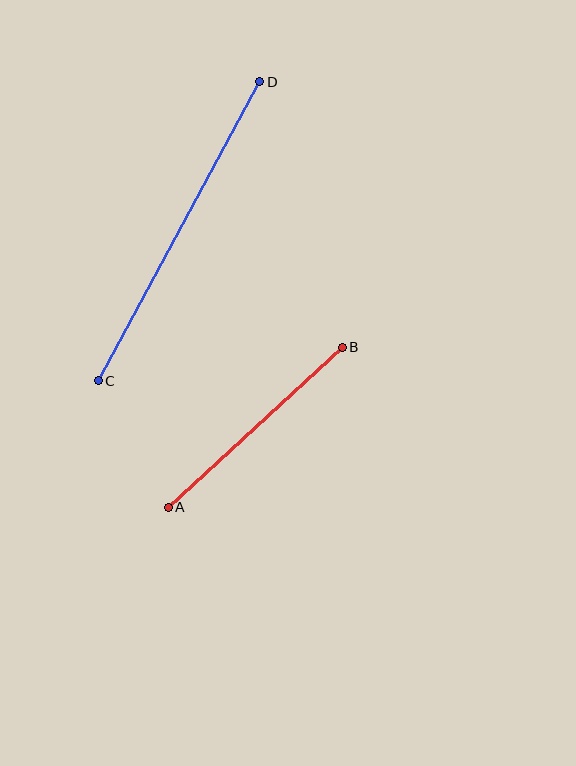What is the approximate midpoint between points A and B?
The midpoint is at approximately (255, 427) pixels.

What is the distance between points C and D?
The distance is approximately 340 pixels.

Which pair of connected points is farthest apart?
Points C and D are farthest apart.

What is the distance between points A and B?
The distance is approximately 236 pixels.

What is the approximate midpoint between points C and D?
The midpoint is at approximately (179, 231) pixels.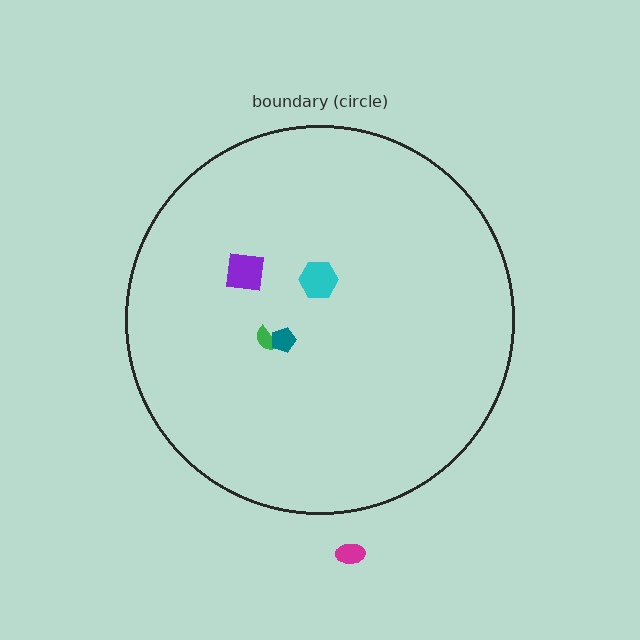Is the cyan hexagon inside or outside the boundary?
Inside.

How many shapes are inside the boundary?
4 inside, 1 outside.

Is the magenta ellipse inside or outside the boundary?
Outside.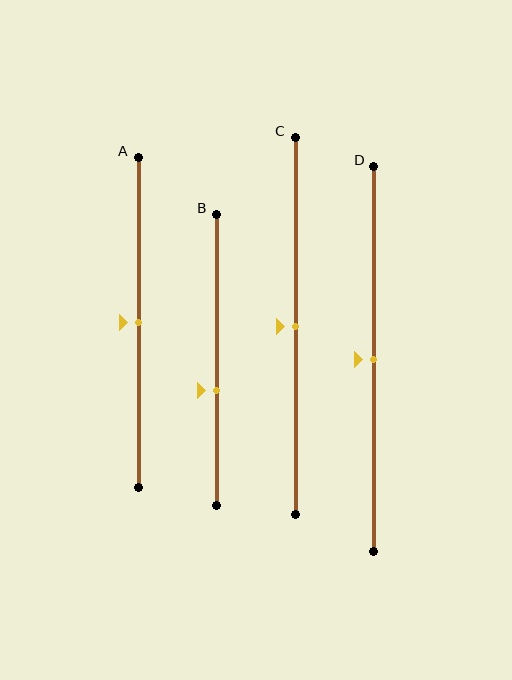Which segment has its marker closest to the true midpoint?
Segment A has its marker closest to the true midpoint.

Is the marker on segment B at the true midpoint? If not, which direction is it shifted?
No, the marker on segment B is shifted downward by about 10% of the segment length.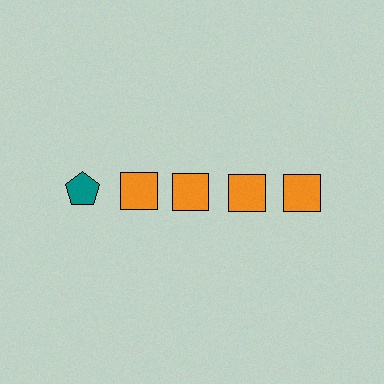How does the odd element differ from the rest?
It differs in both color (teal instead of orange) and shape (pentagon instead of square).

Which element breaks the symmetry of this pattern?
The teal pentagon in the top row, leftmost column breaks the symmetry. All other shapes are orange squares.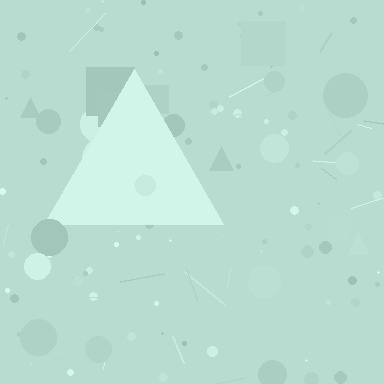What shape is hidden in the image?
A triangle is hidden in the image.